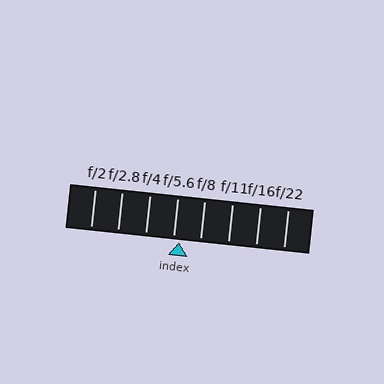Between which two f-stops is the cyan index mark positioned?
The index mark is between f/5.6 and f/8.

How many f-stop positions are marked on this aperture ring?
There are 8 f-stop positions marked.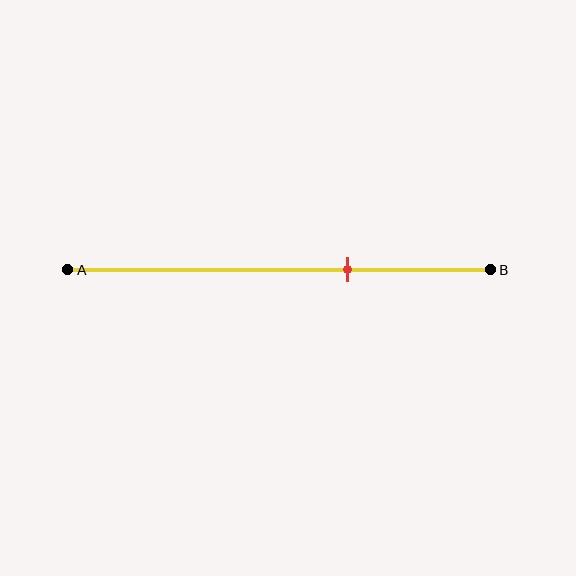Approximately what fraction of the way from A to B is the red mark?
The red mark is approximately 65% of the way from A to B.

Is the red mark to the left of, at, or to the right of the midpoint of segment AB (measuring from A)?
The red mark is to the right of the midpoint of segment AB.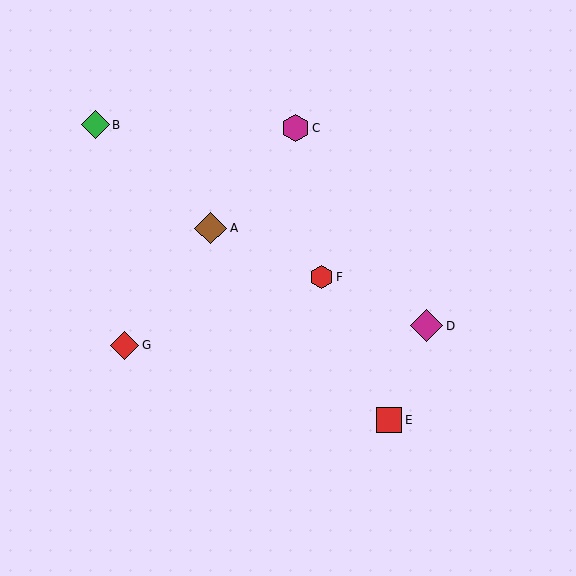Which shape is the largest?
The magenta diamond (labeled D) is the largest.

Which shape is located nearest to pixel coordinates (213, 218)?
The brown diamond (labeled A) at (211, 228) is nearest to that location.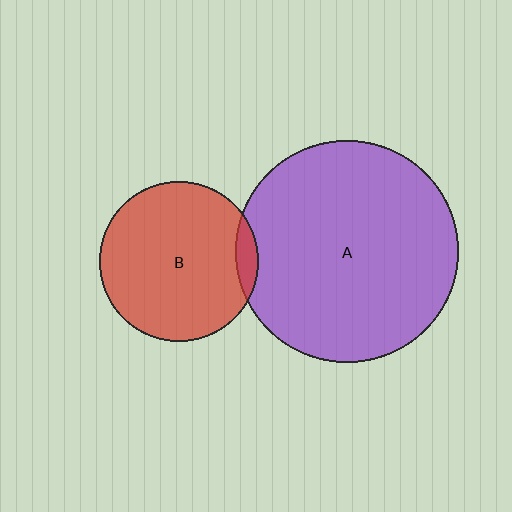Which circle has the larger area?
Circle A (purple).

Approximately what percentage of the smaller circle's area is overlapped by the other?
Approximately 5%.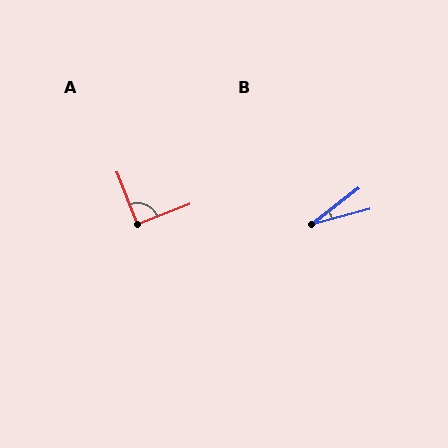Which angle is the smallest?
B, at approximately 23 degrees.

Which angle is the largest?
A, at approximately 90 degrees.